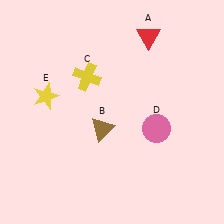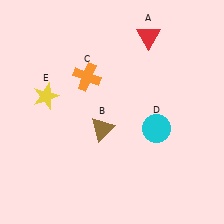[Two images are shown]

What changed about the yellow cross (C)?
In Image 1, C is yellow. In Image 2, it changed to orange.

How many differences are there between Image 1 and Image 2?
There are 2 differences between the two images.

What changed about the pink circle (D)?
In Image 1, D is pink. In Image 2, it changed to cyan.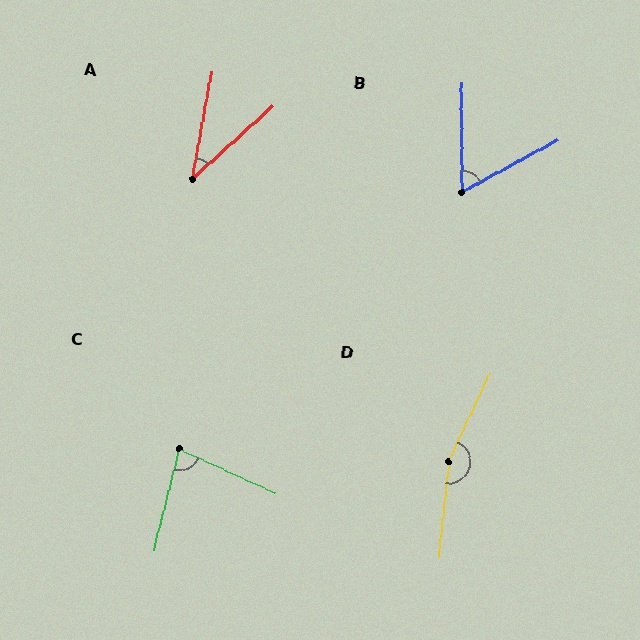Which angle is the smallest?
A, at approximately 38 degrees.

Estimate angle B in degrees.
Approximately 61 degrees.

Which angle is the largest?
D, at approximately 161 degrees.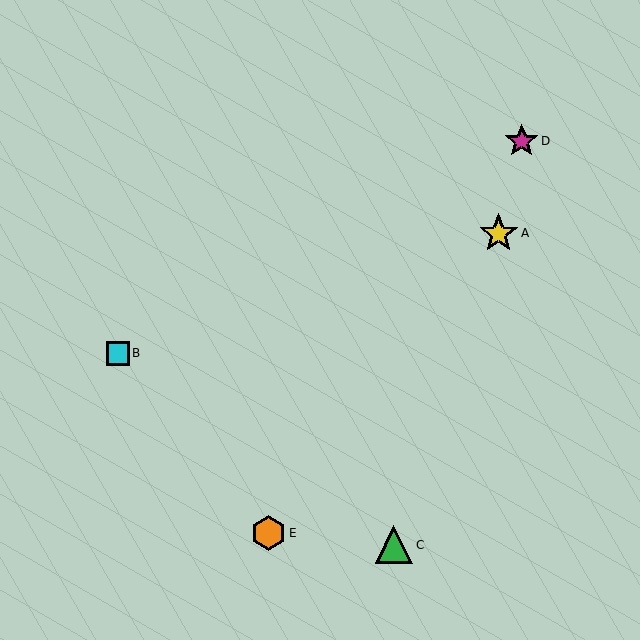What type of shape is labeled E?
Shape E is an orange hexagon.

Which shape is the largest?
The yellow star (labeled A) is the largest.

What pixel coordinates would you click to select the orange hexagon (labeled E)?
Click at (269, 533) to select the orange hexagon E.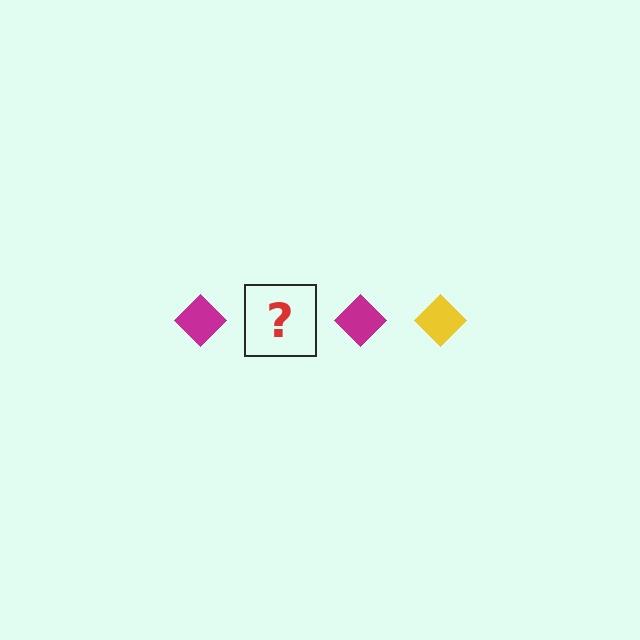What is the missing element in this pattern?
The missing element is a yellow diamond.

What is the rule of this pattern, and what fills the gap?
The rule is that the pattern cycles through magenta, yellow diamonds. The gap should be filled with a yellow diamond.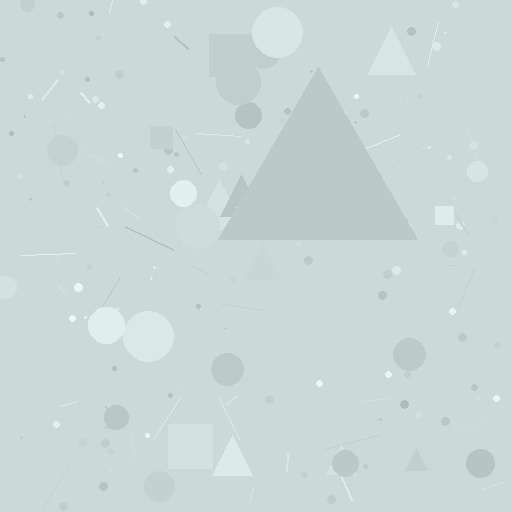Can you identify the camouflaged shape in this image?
The camouflaged shape is a triangle.